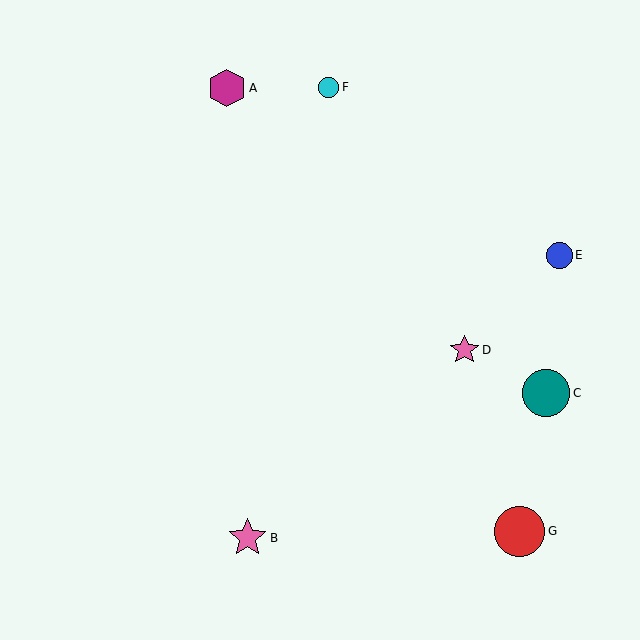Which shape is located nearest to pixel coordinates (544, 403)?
The teal circle (labeled C) at (546, 393) is nearest to that location.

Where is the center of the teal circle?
The center of the teal circle is at (546, 393).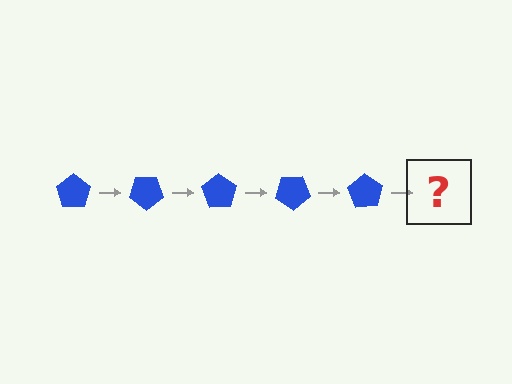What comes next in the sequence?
The next element should be a blue pentagon rotated 175 degrees.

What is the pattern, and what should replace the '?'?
The pattern is that the pentagon rotates 35 degrees each step. The '?' should be a blue pentagon rotated 175 degrees.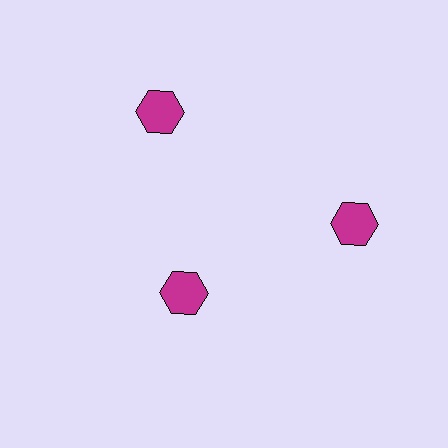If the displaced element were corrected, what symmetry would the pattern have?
It would have 3-fold rotational symmetry — the pattern would map onto itself every 120 degrees.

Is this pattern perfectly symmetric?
No. The 3 magenta hexagons are arranged in a ring, but one element near the 7 o'clock position is pulled inward toward the center, breaking the 3-fold rotational symmetry.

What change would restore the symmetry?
The symmetry would be restored by moving it outward, back onto the ring so that all 3 hexagons sit at equal angles and equal distance from the center.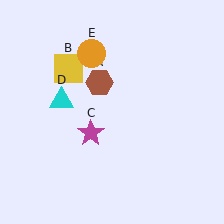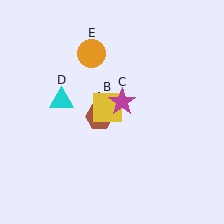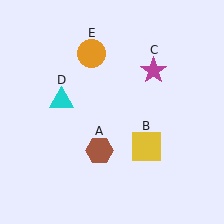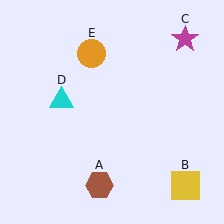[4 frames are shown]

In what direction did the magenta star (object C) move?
The magenta star (object C) moved up and to the right.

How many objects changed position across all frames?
3 objects changed position: brown hexagon (object A), yellow square (object B), magenta star (object C).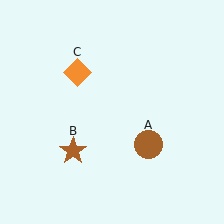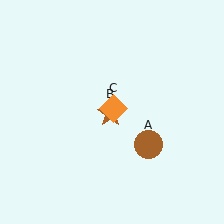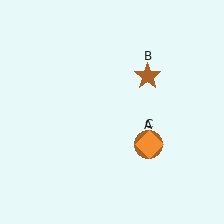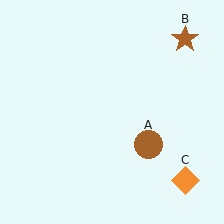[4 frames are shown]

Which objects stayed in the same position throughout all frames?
Brown circle (object A) remained stationary.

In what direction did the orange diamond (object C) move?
The orange diamond (object C) moved down and to the right.